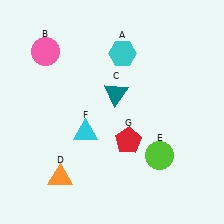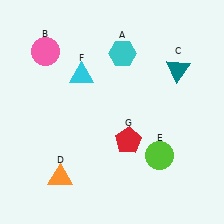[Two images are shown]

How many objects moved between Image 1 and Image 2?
2 objects moved between the two images.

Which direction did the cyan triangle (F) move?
The cyan triangle (F) moved up.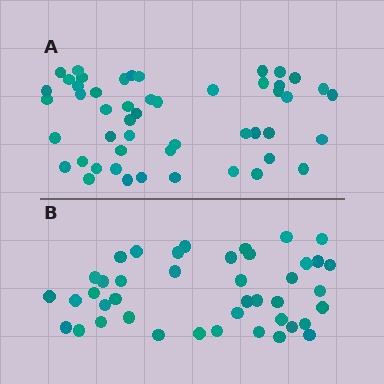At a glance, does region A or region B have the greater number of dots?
Region A (the top region) has more dots.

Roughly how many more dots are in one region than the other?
Region A has roughly 8 or so more dots than region B.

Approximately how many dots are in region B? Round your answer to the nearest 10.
About 40 dots. (The exact count is 42, which rounds to 40.)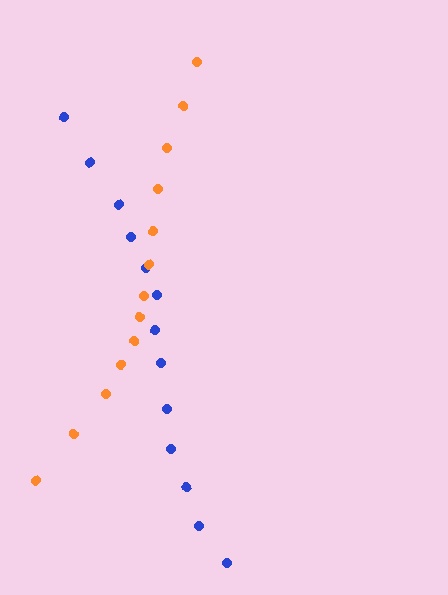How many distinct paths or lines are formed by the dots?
There are 2 distinct paths.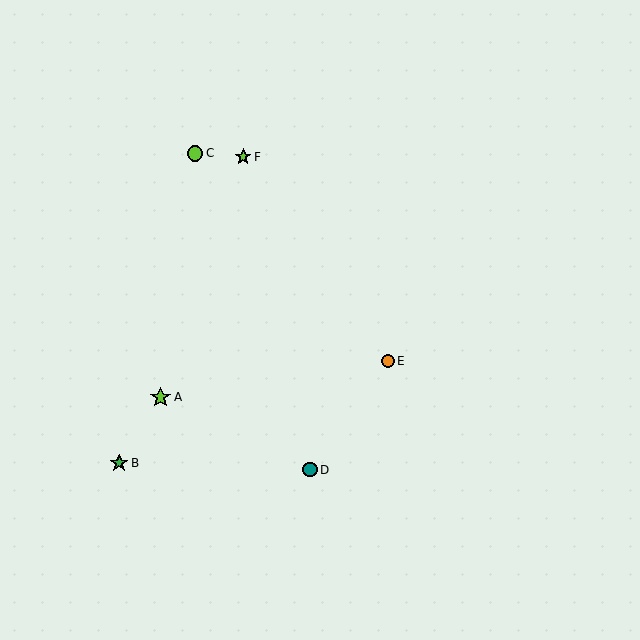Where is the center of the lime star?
The center of the lime star is at (243, 157).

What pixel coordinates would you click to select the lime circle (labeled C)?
Click at (195, 153) to select the lime circle C.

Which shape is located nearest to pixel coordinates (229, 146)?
The lime star (labeled F) at (243, 157) is nearest to that location.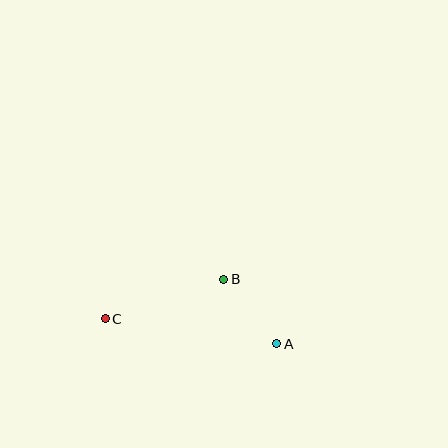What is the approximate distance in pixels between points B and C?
The distance between B and C is approximately 125 pixels.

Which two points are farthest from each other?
Points A and C are farthest from each other.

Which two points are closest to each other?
Points A and B are closest to each other.